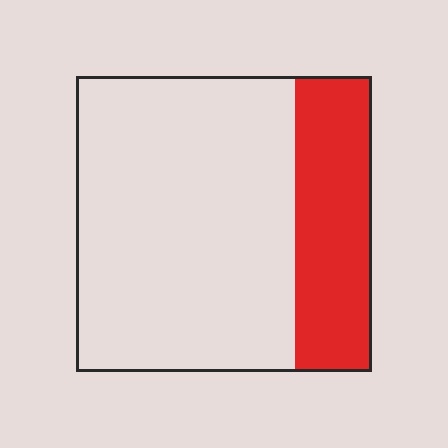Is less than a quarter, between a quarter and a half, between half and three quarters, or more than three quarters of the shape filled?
Between a quarter and a half.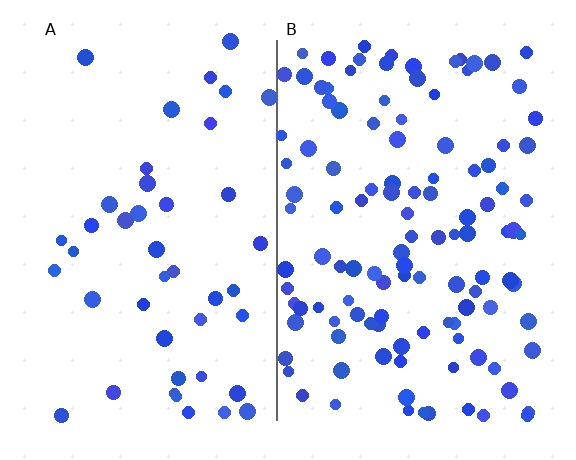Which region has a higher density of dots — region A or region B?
B (the right).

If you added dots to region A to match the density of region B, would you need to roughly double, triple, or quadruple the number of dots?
Approximately triple.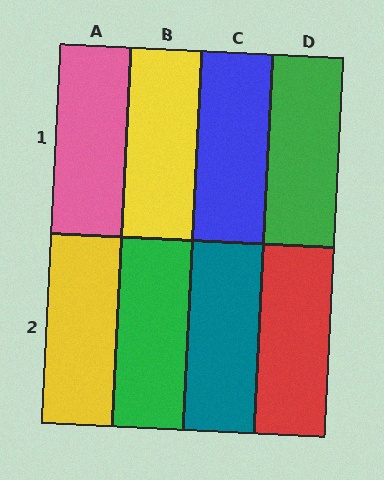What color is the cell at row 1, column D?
Green.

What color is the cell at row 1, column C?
Blue.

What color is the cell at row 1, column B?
Yellow.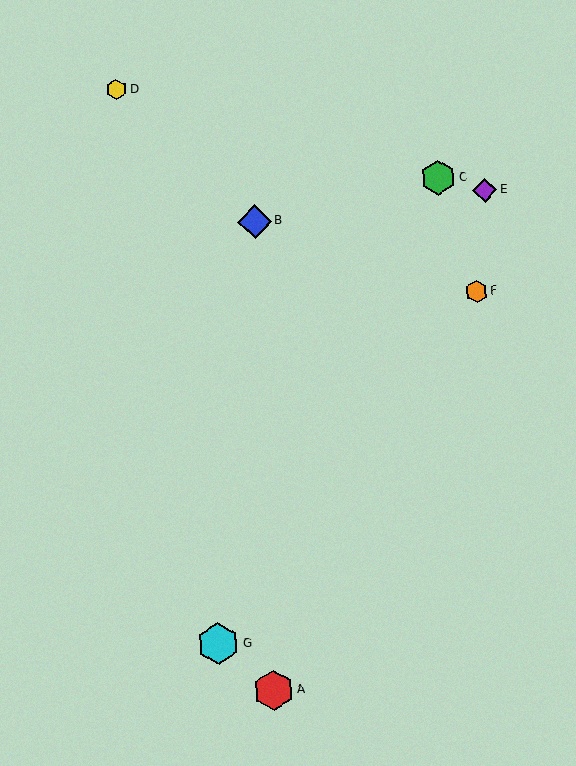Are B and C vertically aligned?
No, B is at x≈254 and C is at x≈438.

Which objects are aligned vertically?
Objects A, B are aligned vertically.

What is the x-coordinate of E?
Object E is at x≈485.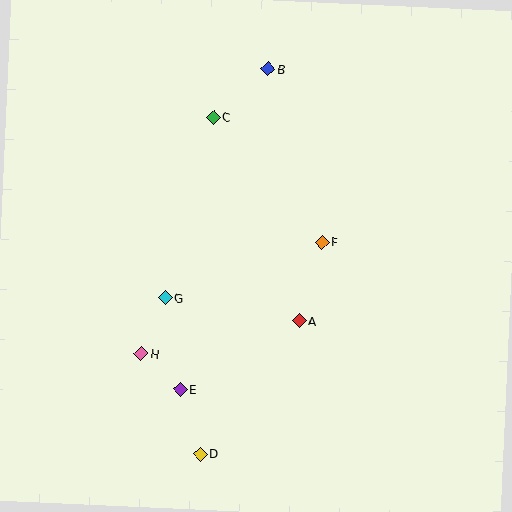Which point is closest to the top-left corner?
Point C is closest to the top-left corner.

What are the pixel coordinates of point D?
Point D is at (200, 454).